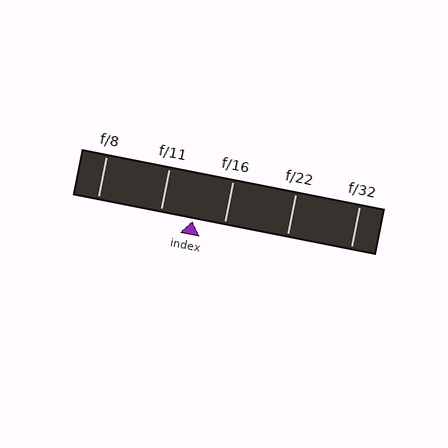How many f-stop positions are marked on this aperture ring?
There are 5 f-stop positions marked.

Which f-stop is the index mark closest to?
The index mark is closest to f/16.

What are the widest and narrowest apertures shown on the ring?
The widest aperture shown is f/8 and the narrowest is f/32.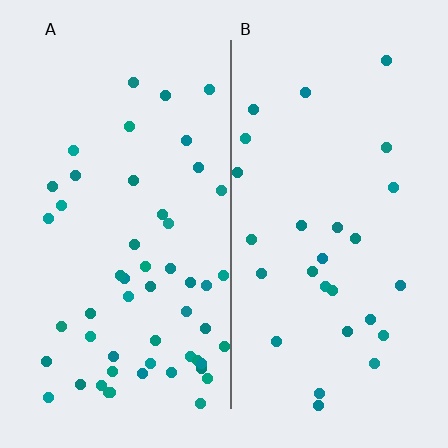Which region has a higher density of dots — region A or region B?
A (the left).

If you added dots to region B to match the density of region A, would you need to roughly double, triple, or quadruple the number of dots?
Approximately double.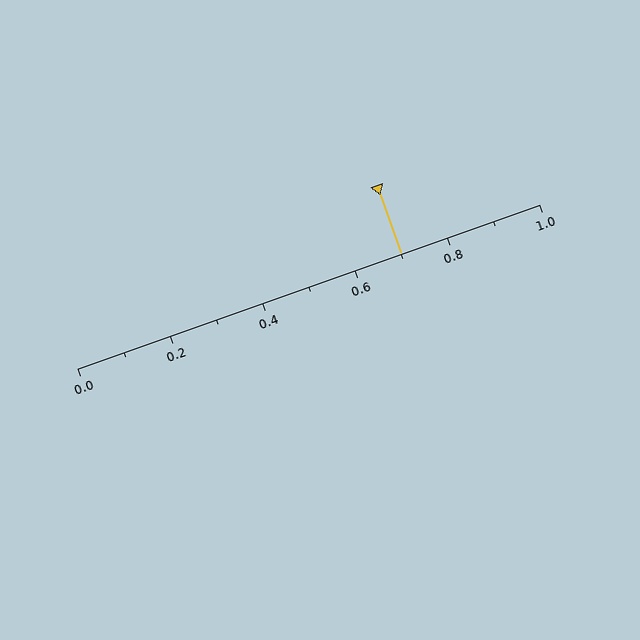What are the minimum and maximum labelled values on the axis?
The axis runs from 0.0 to 1.0.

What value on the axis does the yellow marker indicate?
The marker indicates approximately 0.7.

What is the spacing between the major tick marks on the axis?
The major ticks are spaced 0.2 apart.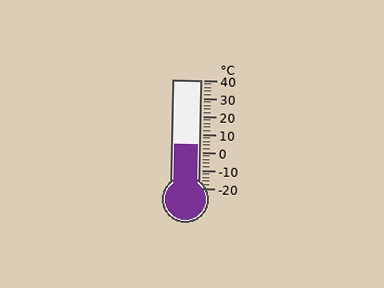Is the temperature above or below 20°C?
The temperature is below 20°C.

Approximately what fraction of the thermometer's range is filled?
The thermometer is filled to approximately 40% of its range.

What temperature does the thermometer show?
The thermometer shows approximately 4°C.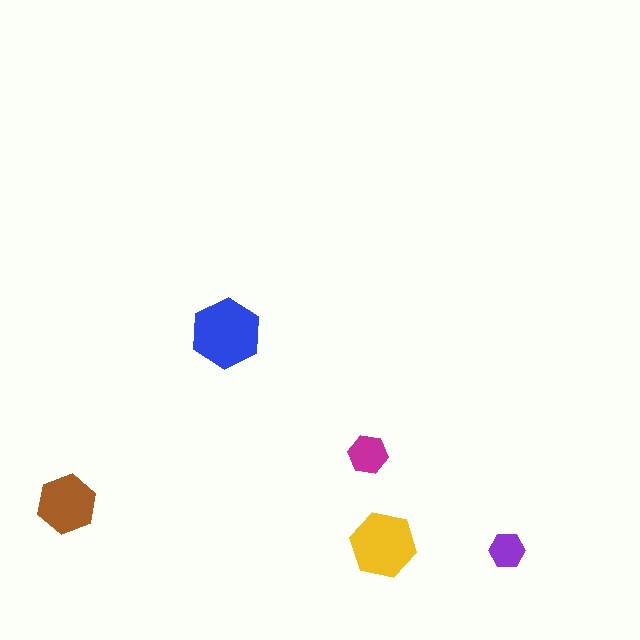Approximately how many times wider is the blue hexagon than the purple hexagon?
About 2 times wider.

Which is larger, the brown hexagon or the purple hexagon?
The brown one.